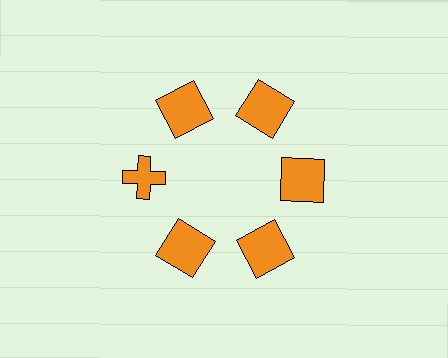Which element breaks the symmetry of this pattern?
The orange cross at roughly the 9 o'clock position breaks the symmetry. All other shapes are orange squares.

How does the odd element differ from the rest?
It has a different shape: cross instead of square.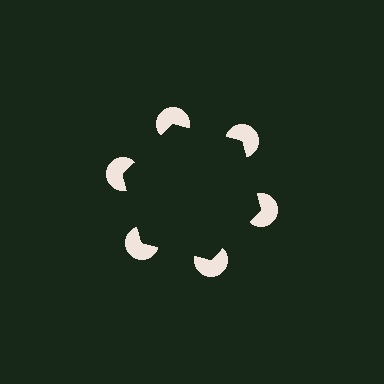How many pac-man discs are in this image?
There are 6 — one at each vertex of the illusory hexagon.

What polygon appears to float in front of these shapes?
An illusory hexagon — its edges are inferred from the aligned wedge cuts in the pac-man discs, not physically drawn.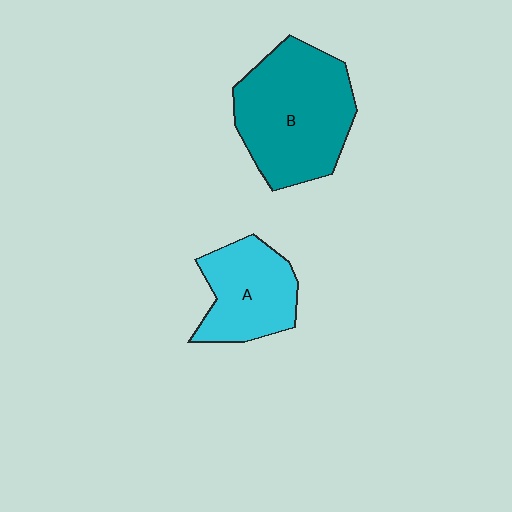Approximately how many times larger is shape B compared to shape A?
Approximately 1.6 times.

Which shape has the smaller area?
Shape A (cyan).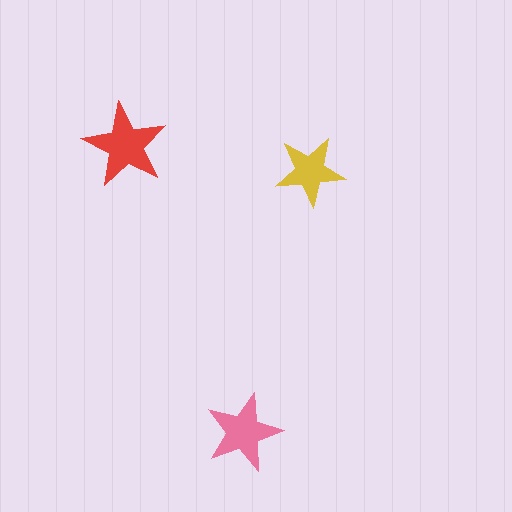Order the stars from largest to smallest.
the red one, the pink one, the yellow one.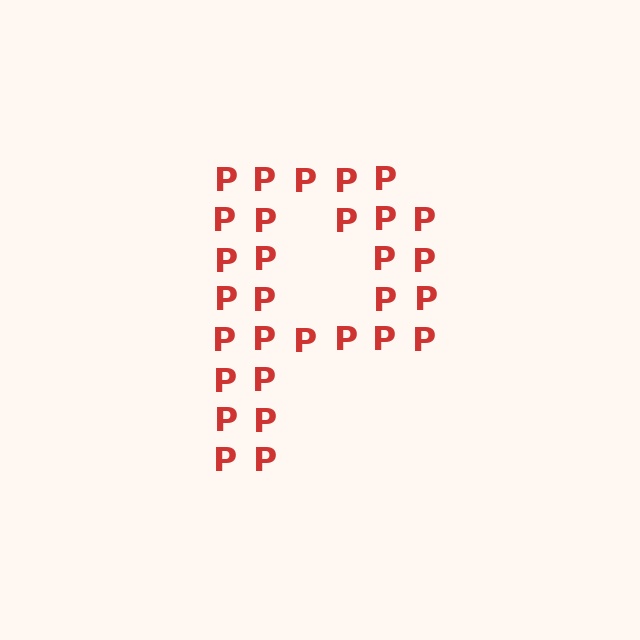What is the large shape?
The large shape is the letter P.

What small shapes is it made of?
It is made of small letter P's.